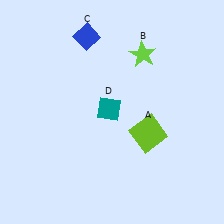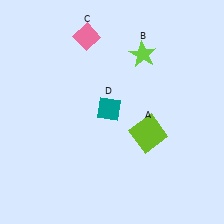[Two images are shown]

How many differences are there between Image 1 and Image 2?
There is 1 difference between the two images.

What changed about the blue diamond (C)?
In Image 1, C is blue. In Image 2, it changed to pink.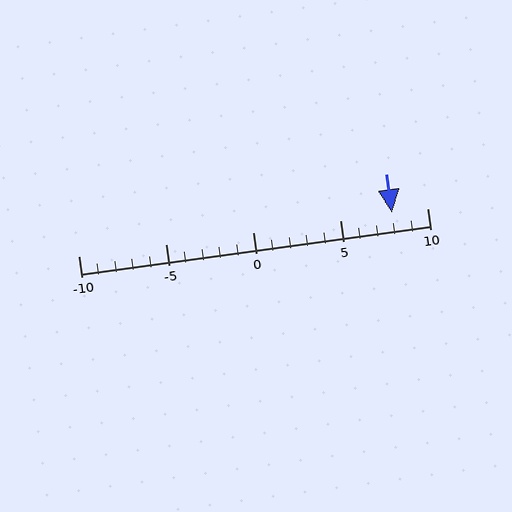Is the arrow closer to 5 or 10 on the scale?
The arrow is closer to 10.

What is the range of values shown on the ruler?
The ruler shows values from -10 to 10.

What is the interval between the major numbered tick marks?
The major tick marks are spaced 5 units apart.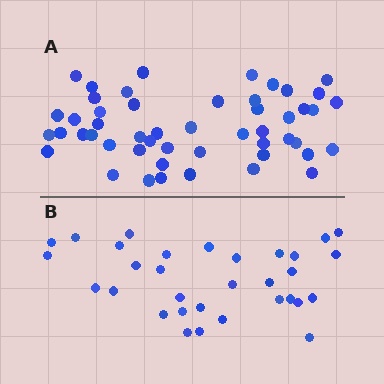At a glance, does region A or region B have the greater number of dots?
Region A (the top region) has more dots.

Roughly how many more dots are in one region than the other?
Region A has approximately 20 more dots than region B.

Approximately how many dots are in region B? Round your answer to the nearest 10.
About 30 dots. (The exact count is 32, which rounds to 30.)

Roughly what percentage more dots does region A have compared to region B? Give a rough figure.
About 55% more.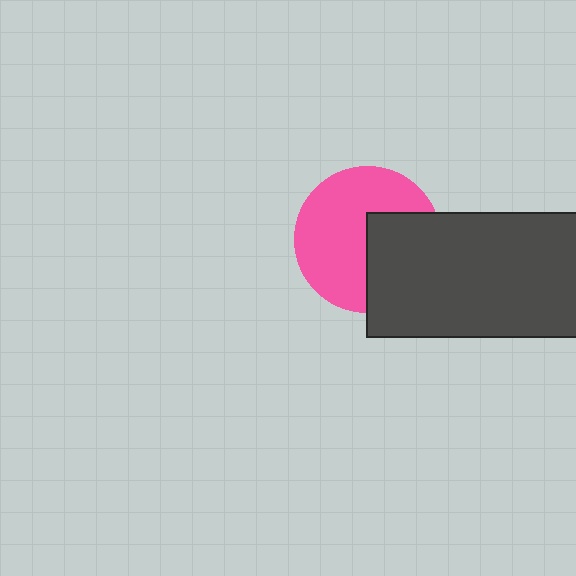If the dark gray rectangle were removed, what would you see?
You would see the complete pink circle.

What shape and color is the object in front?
The object in front is a dark gray rectangle.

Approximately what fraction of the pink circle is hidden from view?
Roughly 38% of the pink circle is hidden behind the dark gray rectangle.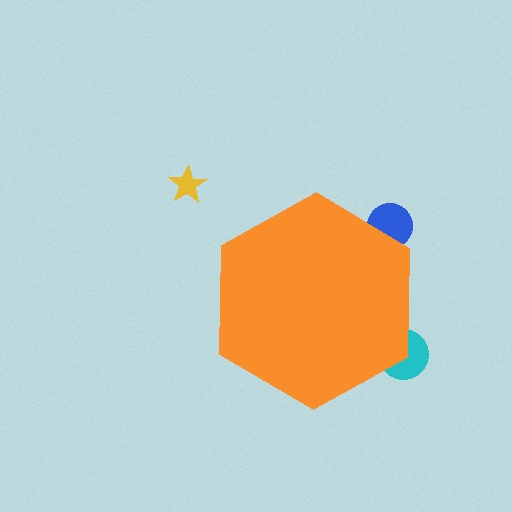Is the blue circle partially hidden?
Yes, the blue circle is partially hidden behind the orange hexagon.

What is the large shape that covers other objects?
An orange hexagon.